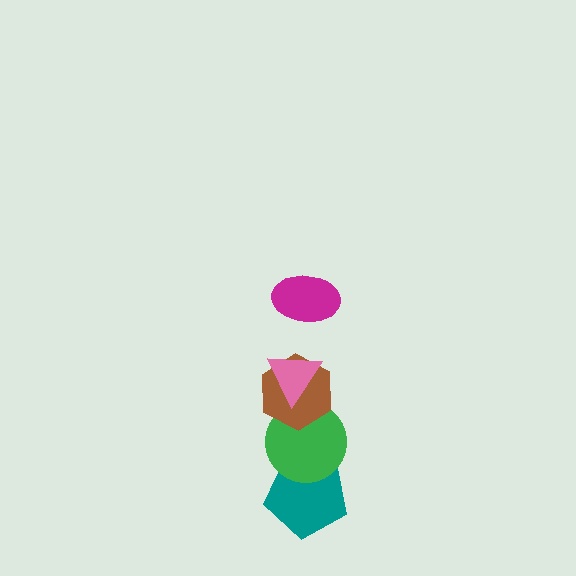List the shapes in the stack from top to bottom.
From top to bottom: the magenta ellipse, the pink triangle, the brown hexagon, the green circle, the teal pentagon.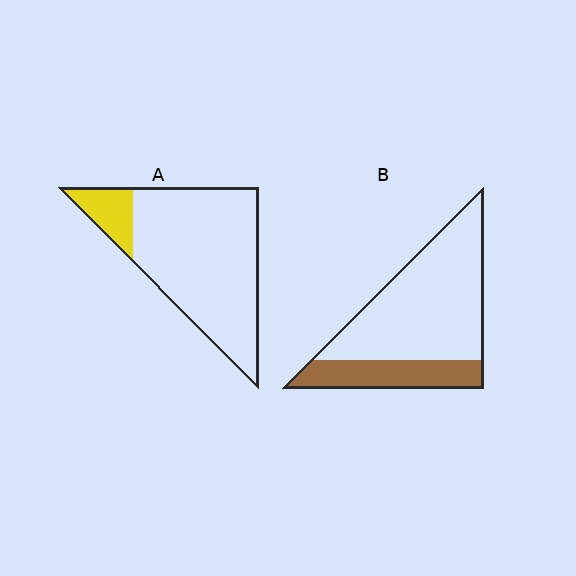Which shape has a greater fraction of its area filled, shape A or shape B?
Shape B.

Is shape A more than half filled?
No.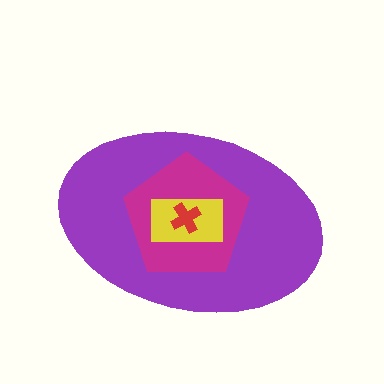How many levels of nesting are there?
4.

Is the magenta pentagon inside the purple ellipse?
Yes.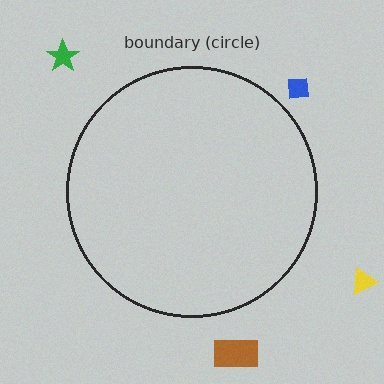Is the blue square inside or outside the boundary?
Outside.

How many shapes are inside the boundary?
0 inside, 4 outside.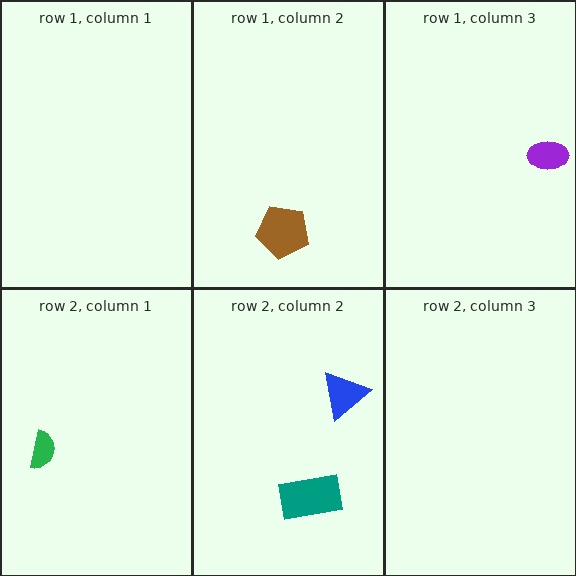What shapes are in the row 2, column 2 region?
The teal rectangle, the blue triangle.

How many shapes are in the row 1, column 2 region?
1.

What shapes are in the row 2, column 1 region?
The green semicircle.